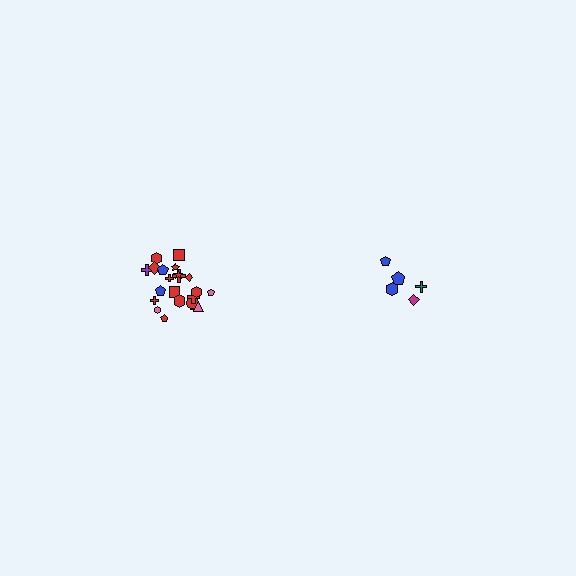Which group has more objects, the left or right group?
The left group.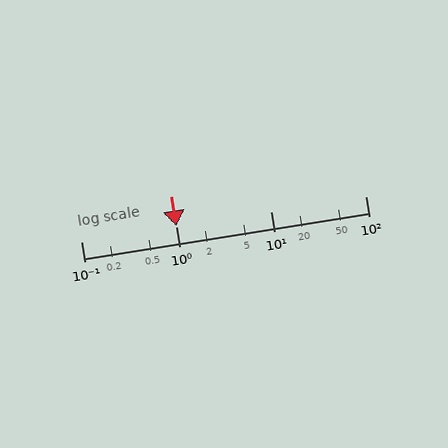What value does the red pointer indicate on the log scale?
The pointer indicates approximately 1.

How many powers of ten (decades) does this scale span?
The scale spans 3 decades, from 0.1 to 100.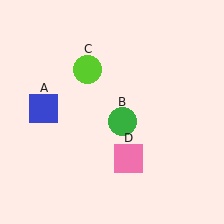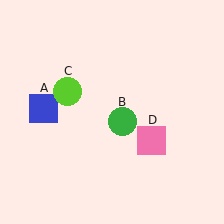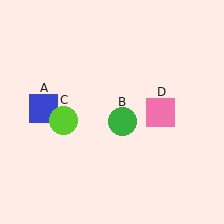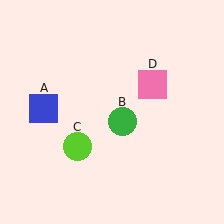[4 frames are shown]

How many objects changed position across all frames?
2 objects changed position: lime circle (object C), pink square (object D).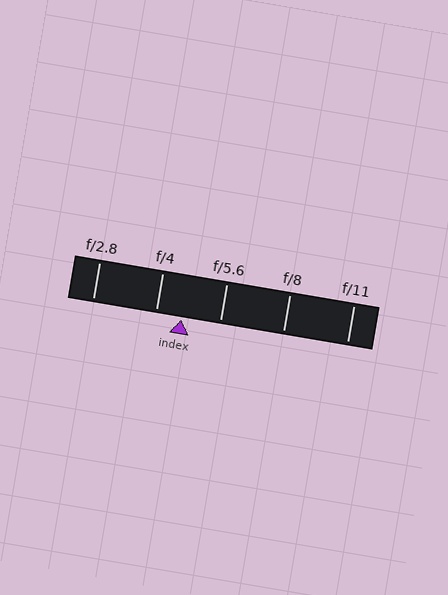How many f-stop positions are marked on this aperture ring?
There are 5 f-stop positions marked.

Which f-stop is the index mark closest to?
The index mark is closest to f/4.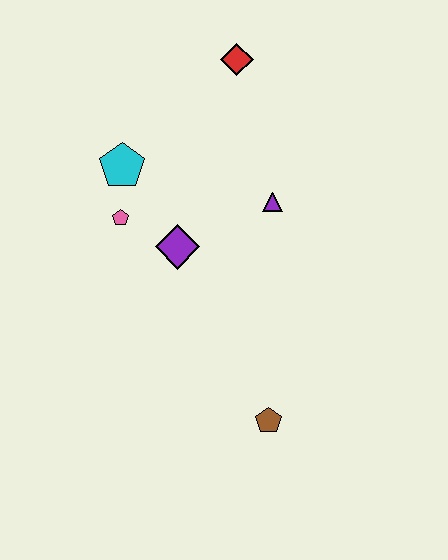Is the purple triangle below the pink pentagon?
No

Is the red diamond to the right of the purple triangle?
No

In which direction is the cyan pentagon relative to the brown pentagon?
The cyan pentagon is above the brown pentagon.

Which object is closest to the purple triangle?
The purple diamond is closest to the purple triangle.